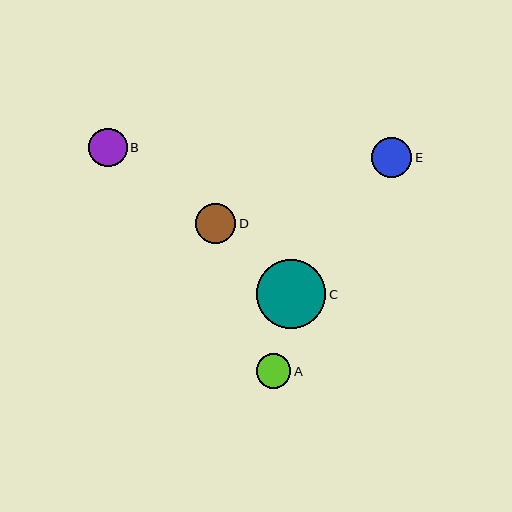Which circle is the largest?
Circle C is the largest with a size of approximately 70 pixels.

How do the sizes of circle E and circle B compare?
Circle E and circle B are approximately the same size.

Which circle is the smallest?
Circle A is the smallest with a size of approximately 34 pixels.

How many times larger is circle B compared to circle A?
Circle B is approximately 1.1 times the size of circle A.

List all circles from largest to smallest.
From largest to smallest: C, E, D, B, A.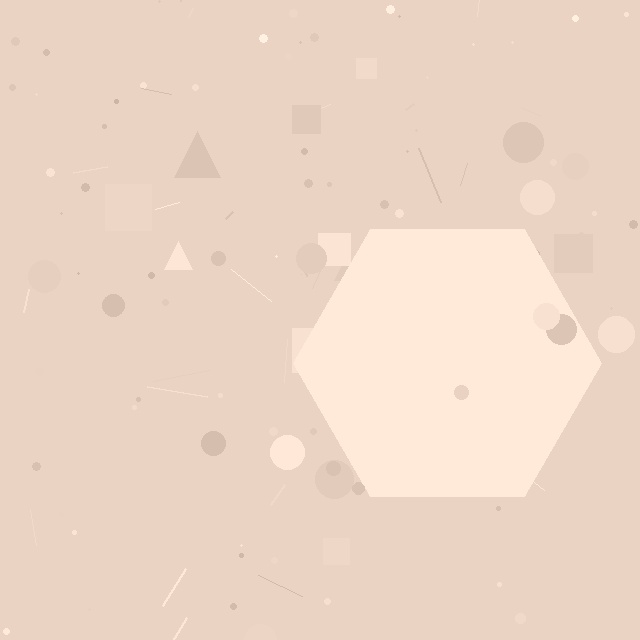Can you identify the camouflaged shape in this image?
The camouflaged shape is a hexagon.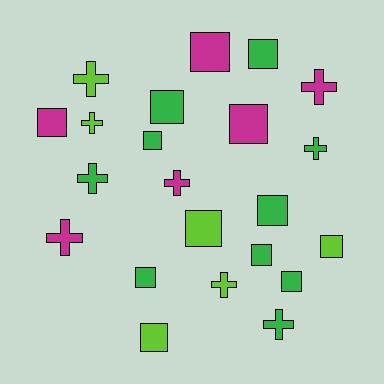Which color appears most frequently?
Green, with 10 objects.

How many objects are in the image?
There are 22 objects.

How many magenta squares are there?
There are 3 magenta squares.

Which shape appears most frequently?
Square, with 13 objects.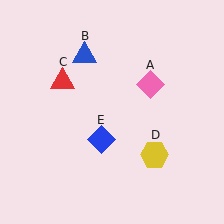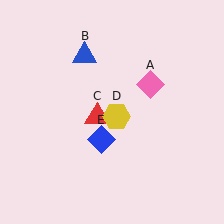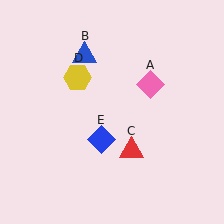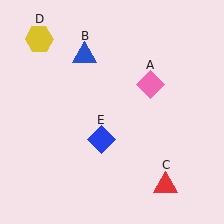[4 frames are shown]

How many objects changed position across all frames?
2 objects changed position: red triangle (object C), yellow hexagon (object D).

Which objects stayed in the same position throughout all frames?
Pink diamond (object A) and blue triangle (object B) and blue diamond (object E) remained stationary.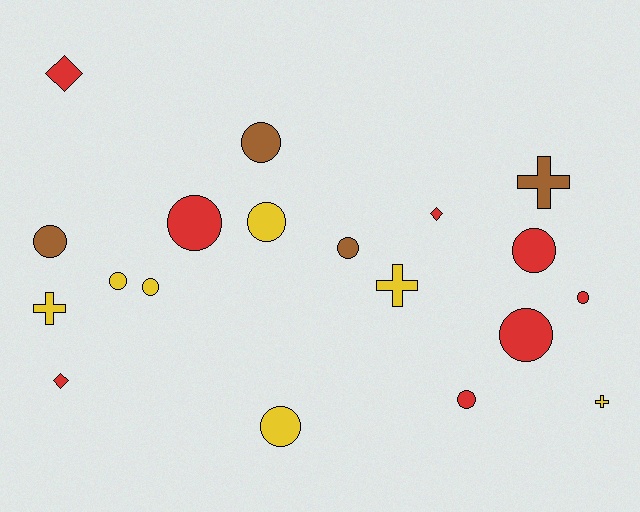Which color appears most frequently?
Red, with 8 objects.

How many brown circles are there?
There are 3 brown circles.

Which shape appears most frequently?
Circle, with 12 objects.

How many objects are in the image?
There are 19 objects.